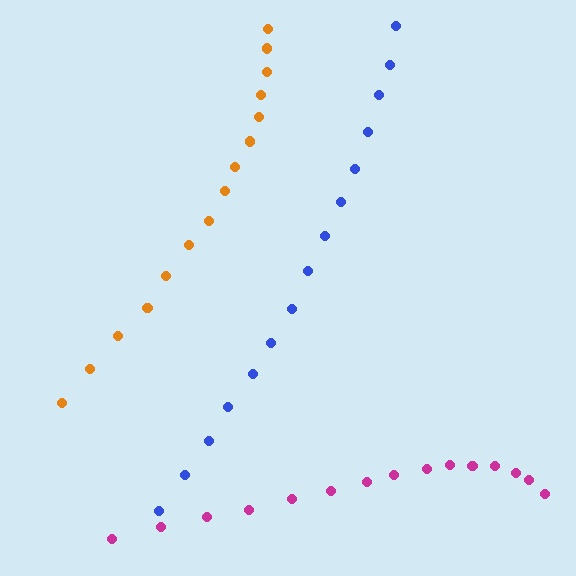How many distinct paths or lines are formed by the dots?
There are 3 distinct paths.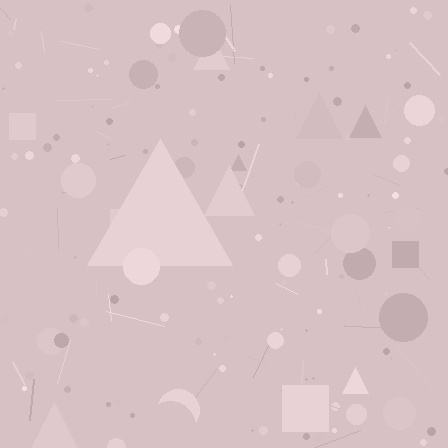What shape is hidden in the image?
A triangle is hidden in the image.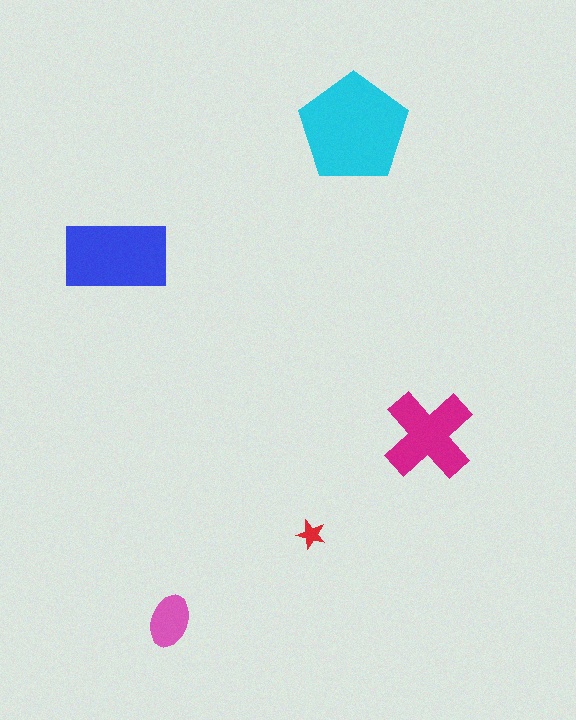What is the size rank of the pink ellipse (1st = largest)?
4th.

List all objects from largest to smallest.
The cyan pentagon, the blue rectangle, the magenta cross, the pink ellipse, the red star.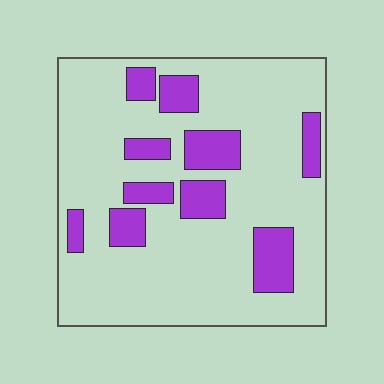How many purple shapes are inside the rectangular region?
10.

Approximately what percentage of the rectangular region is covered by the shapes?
Approximately 20%.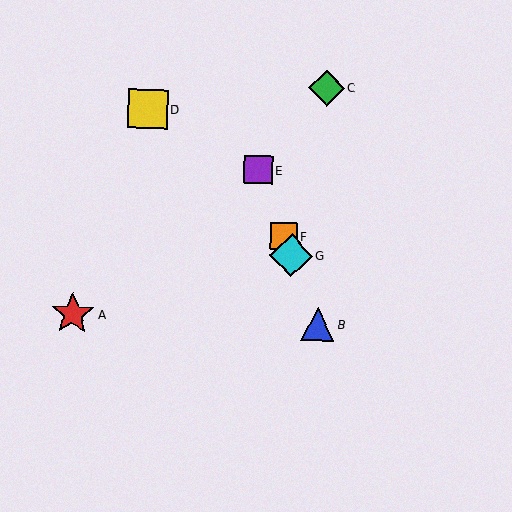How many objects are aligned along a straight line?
4 objects (B, E, F, G) are aligned along a straight line.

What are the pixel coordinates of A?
Object A is at (73, 314).